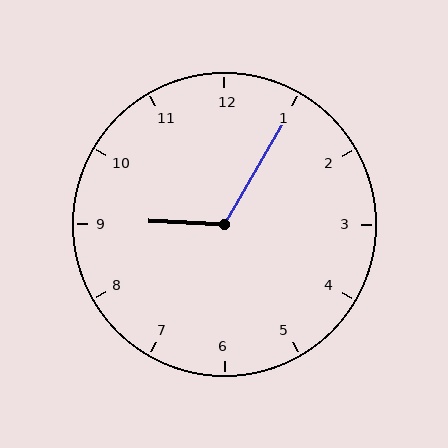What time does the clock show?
9:05.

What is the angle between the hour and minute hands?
Approximately 118 degrees.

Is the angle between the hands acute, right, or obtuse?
It is obtuse.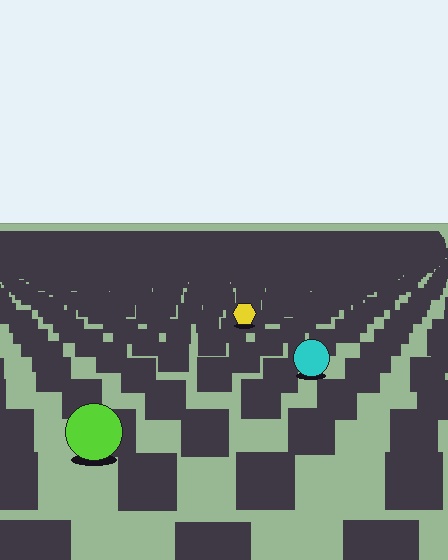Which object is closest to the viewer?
The lime circle is closest. The texture marks near it are larger and more spread out.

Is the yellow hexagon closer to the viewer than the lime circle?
No. The lime circle is closer — you can tell from the texture gradient: the ground texture is coarser near it.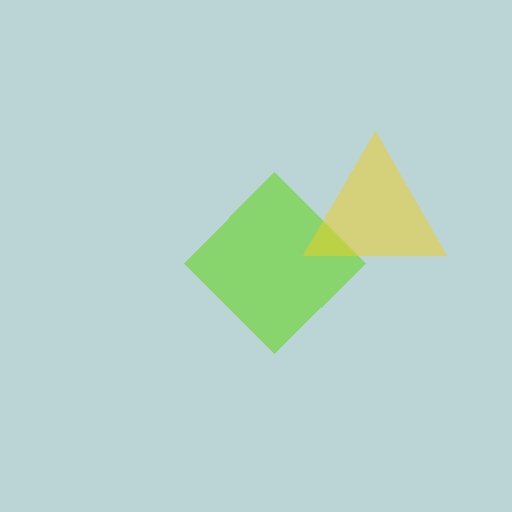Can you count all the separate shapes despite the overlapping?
Yes, there are 2 separate shapes.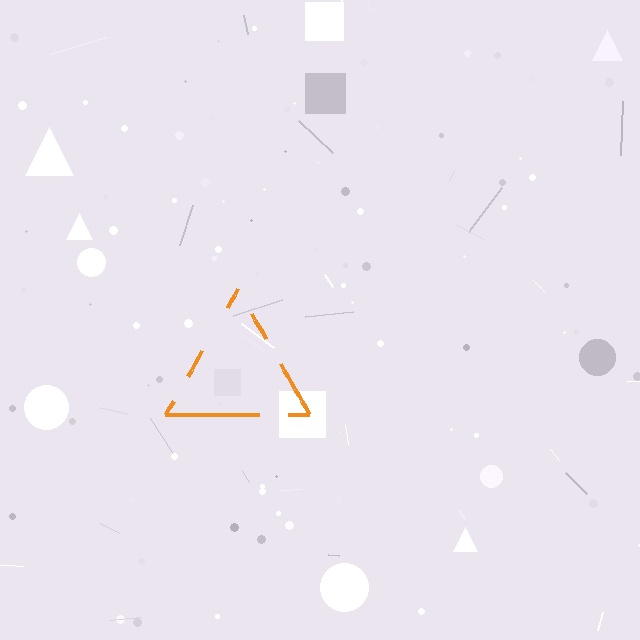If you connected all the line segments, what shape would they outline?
They would outline a triangle.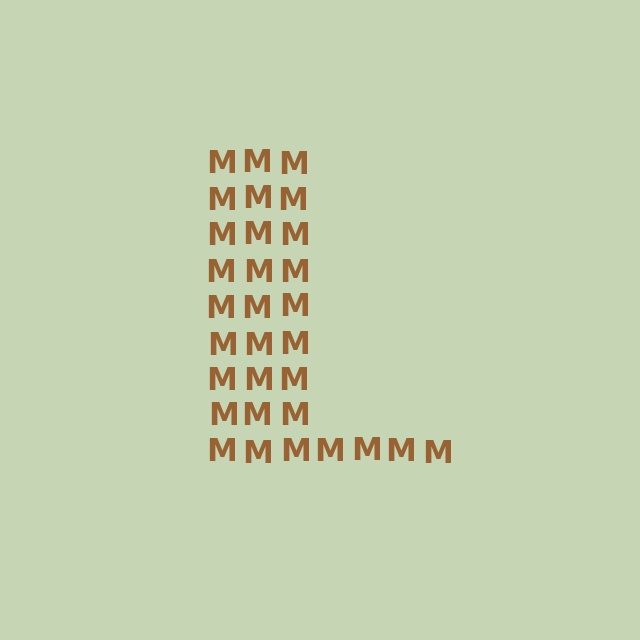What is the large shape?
The large shape is the letter L.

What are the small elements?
The small elements are letter M's.